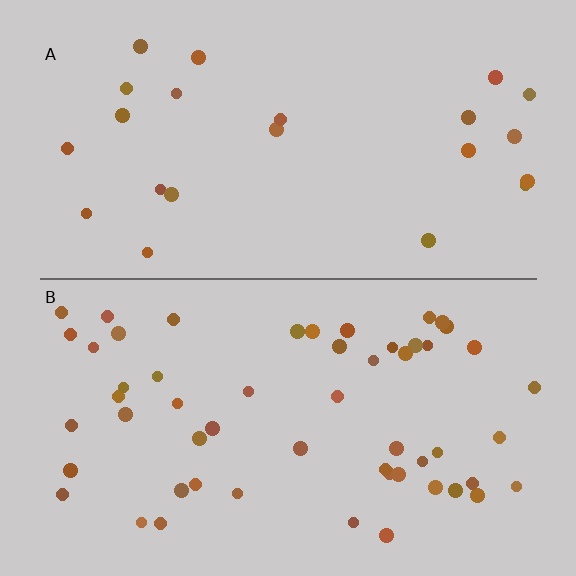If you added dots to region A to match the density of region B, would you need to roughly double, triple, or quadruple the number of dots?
Approximately double.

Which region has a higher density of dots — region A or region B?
B (the bottom).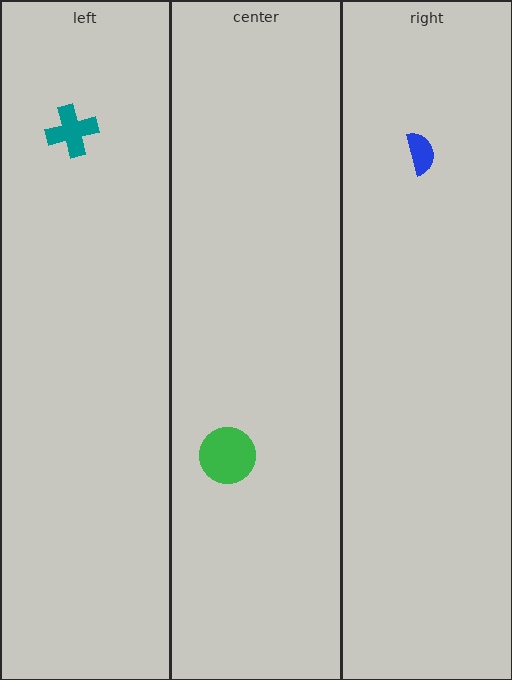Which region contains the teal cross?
The left region.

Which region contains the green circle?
The center region.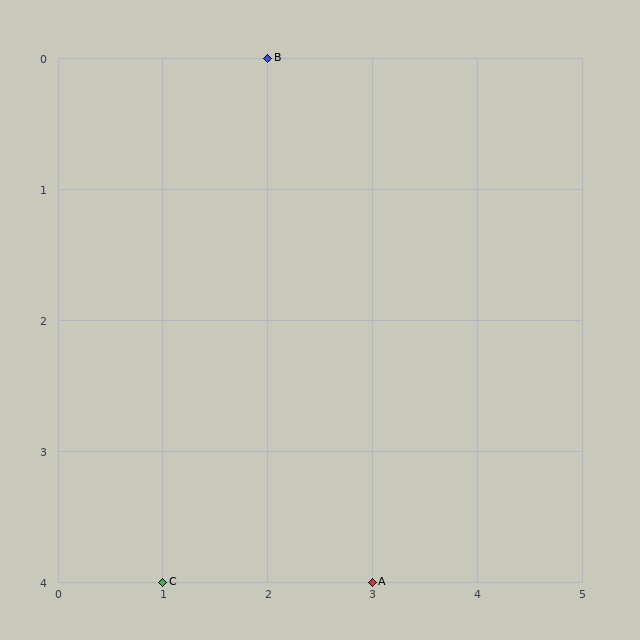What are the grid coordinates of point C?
Point C is at grid coordinates (1, 4).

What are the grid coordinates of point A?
Point A is at grid coordinates (3, 4).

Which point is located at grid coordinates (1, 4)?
Point C is at (1, 4).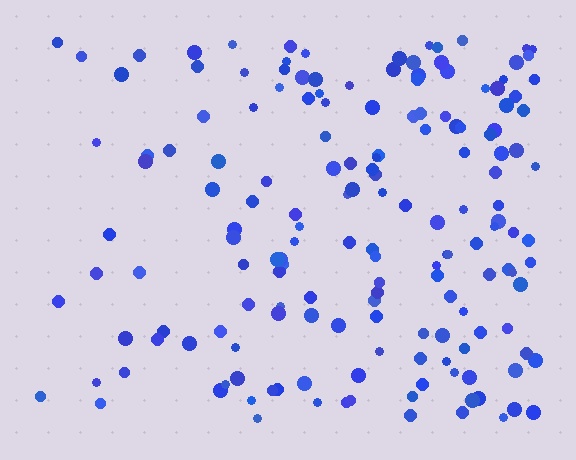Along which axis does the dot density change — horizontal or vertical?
Horizontal.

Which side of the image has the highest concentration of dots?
The right.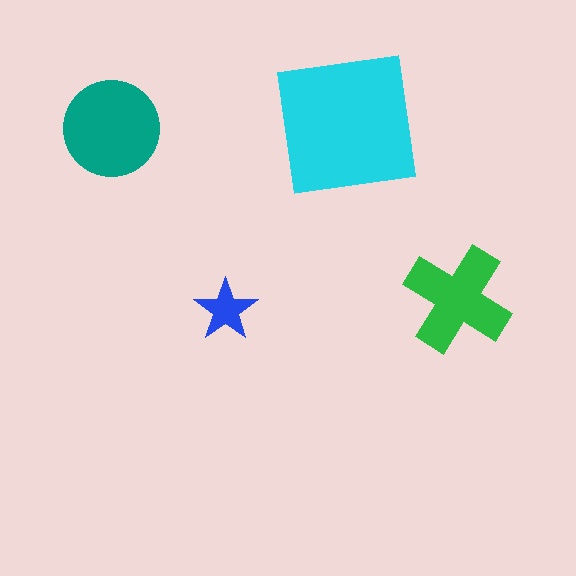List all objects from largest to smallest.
The cyan square, the teal circle, the green cross, the blue star.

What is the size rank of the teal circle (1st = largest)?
2nd.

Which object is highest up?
The cyan square is topmost.